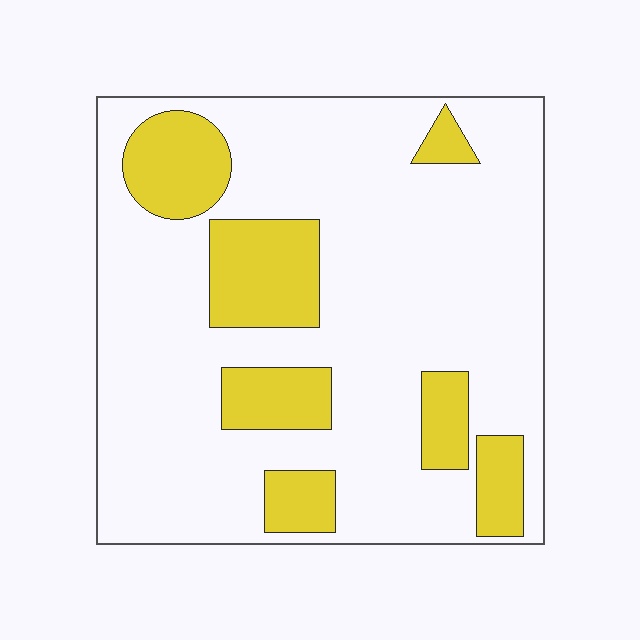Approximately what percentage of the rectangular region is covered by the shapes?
Approximately 20%.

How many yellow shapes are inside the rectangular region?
7.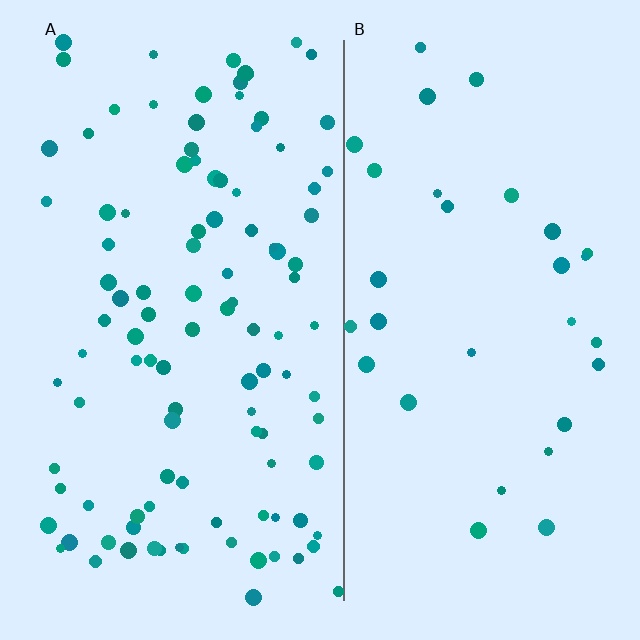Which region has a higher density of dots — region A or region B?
A (the left).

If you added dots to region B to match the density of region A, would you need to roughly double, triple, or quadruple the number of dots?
Approximately triple.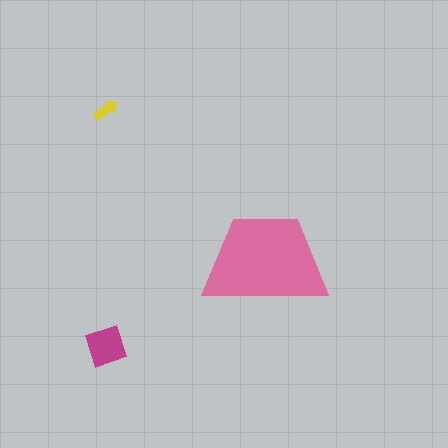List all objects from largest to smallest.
The pink trapezoid, the magenta diamond, the yellow arrow.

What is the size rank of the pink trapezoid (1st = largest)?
1st.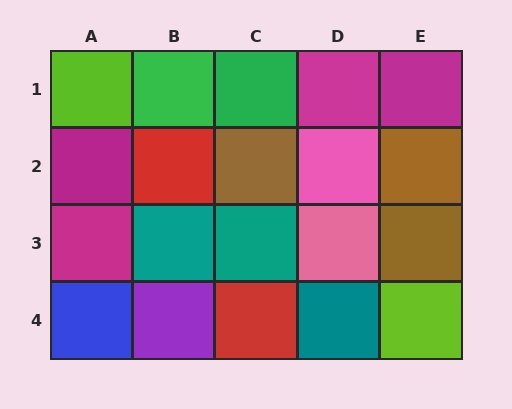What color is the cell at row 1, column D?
Magenta.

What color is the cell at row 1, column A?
Lime.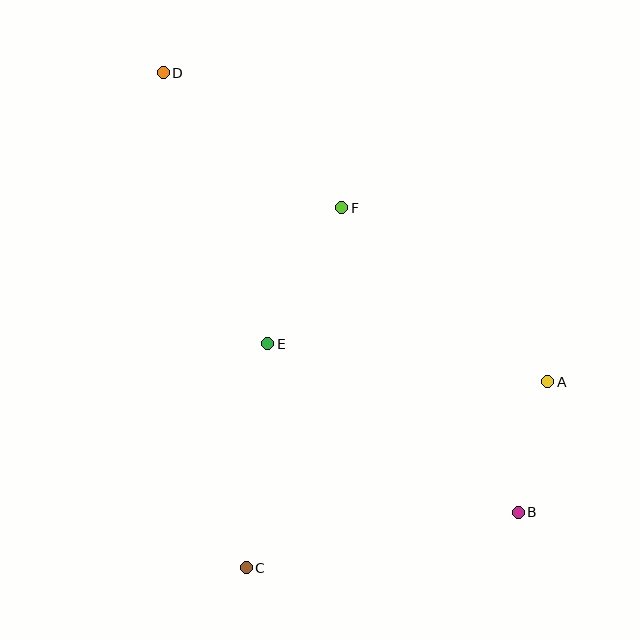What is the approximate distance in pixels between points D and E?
The distance between D and E is approximately 290 pixels.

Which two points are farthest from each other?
Points B and D are farthest from each other.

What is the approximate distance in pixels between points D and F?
The distance between D and F is approximately 224 pixels.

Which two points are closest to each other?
Points A and B are closest to each other.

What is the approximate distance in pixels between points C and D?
The distance between C and D is approximately 502 pixels.